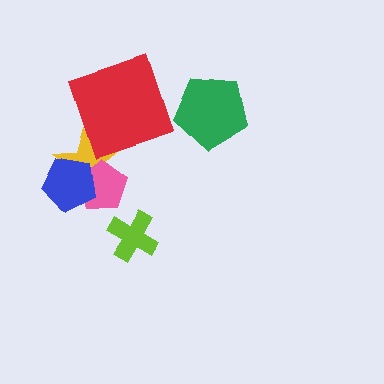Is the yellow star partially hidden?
Yes, it is partially covered by another shape.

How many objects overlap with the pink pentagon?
2 objects overlap with the pink pentagon.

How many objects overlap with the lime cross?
0 objects overlap with the lime cross.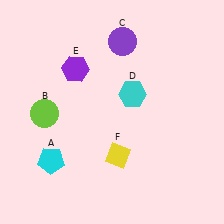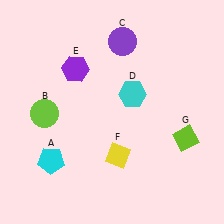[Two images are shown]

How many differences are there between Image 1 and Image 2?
There is 1 difference between the two images.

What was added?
A lime diamond (G) was added in Image 2.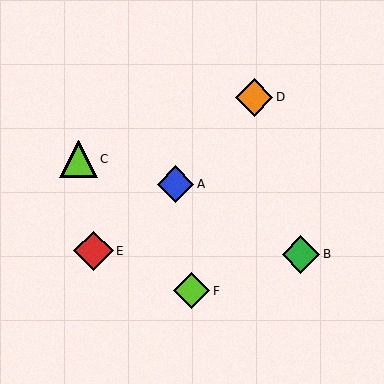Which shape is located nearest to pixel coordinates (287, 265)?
The green diamond (labeled B) at (301, 254) is nearest to that location.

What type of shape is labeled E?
Shape E is a red diamond.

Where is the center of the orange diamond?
The center of the orange diamond is at (254, 97).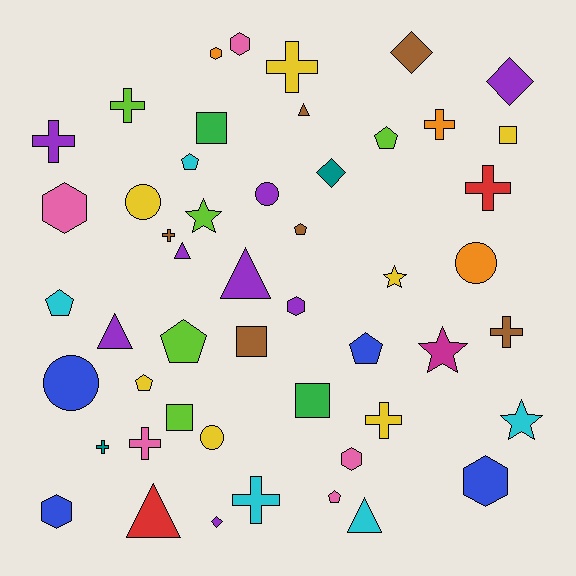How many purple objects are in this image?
There are 8 purple objects.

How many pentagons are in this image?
There are 8 pentagons.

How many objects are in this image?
There are 50 objects.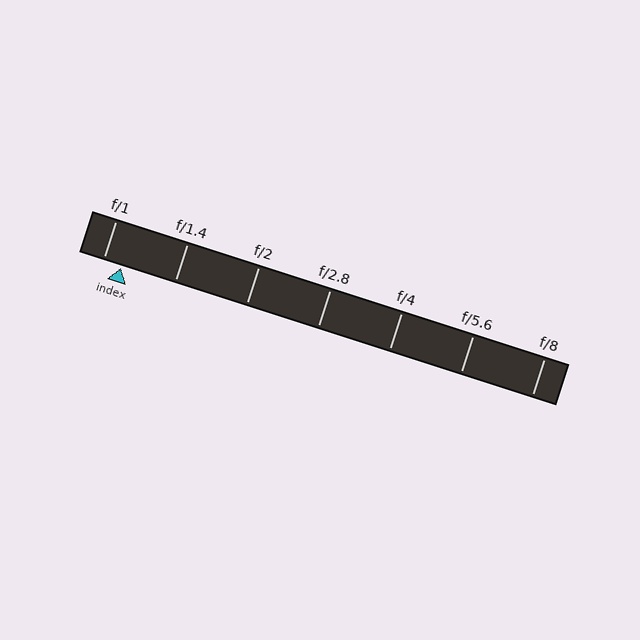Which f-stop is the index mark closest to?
The index mark is closest to f/1.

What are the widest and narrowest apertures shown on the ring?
The widest aperture shown is f/1 and the narrowest is f/8.